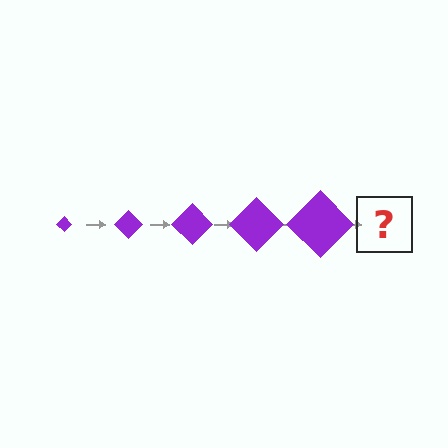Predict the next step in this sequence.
The next step is a purple diamond, larger than the previous one.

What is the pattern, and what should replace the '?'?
The pattern is that the diamond gets progressively larger each step. The '?' should be a purple diamond, larger than the previous one.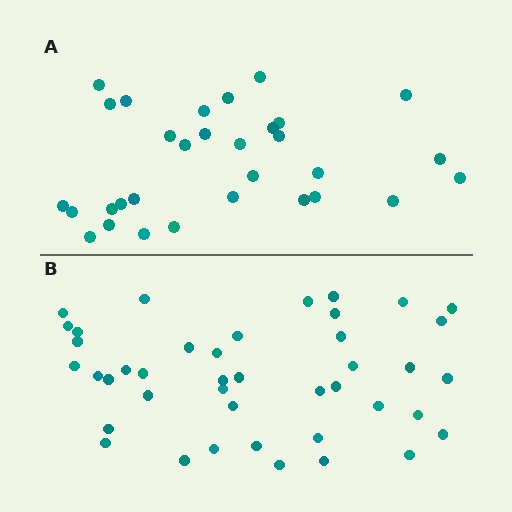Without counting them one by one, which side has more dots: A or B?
Region B (the bottom region) has more dots.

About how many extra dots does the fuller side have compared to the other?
Region B has roughly 12 or so more dots than region A.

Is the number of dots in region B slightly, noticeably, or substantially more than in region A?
Region B has noticeably more, but not dramatically so. The ratio is roughly 1.4 to 1.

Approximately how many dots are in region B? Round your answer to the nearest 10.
About 40 dots. (The exact count is 42, which rounds to 40.)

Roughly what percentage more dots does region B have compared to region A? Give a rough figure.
About 35% more.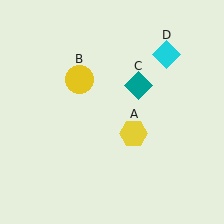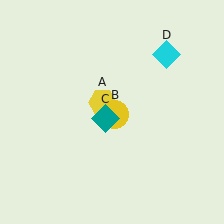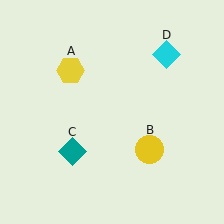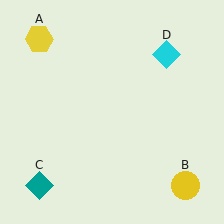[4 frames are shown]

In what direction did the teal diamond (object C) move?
The teal diamond (object C) moved down and to the left.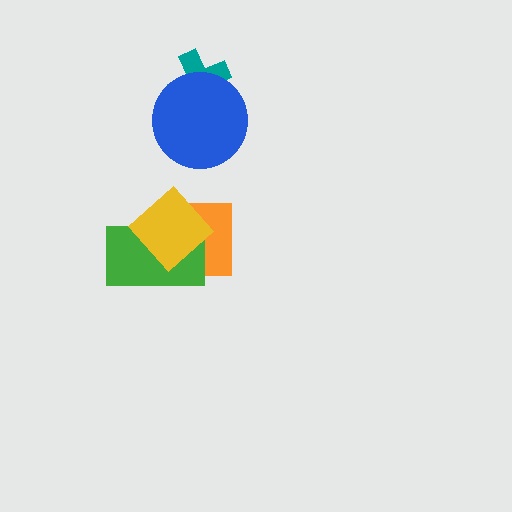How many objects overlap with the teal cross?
1 object overlaps with the teal cross.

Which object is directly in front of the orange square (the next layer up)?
The green rectangle is directly in front of the orange square.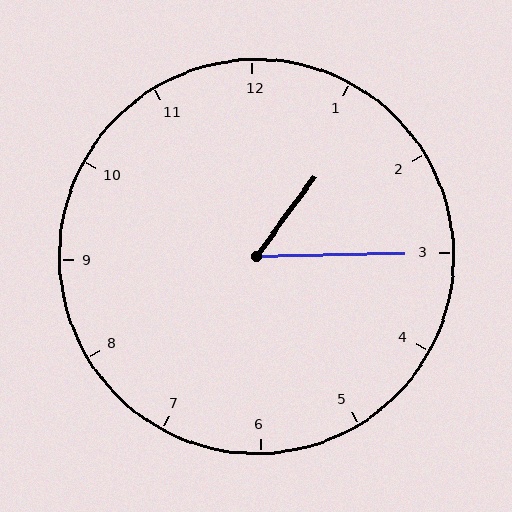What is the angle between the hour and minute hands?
Approximately 52 degrees.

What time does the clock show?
1:15.